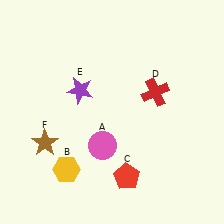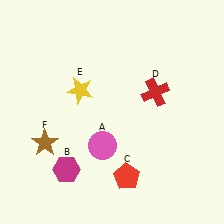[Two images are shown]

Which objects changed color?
B changed from yellow to magenta. E changed from purple to yellow.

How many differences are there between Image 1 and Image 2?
There are 2 differences between the two images.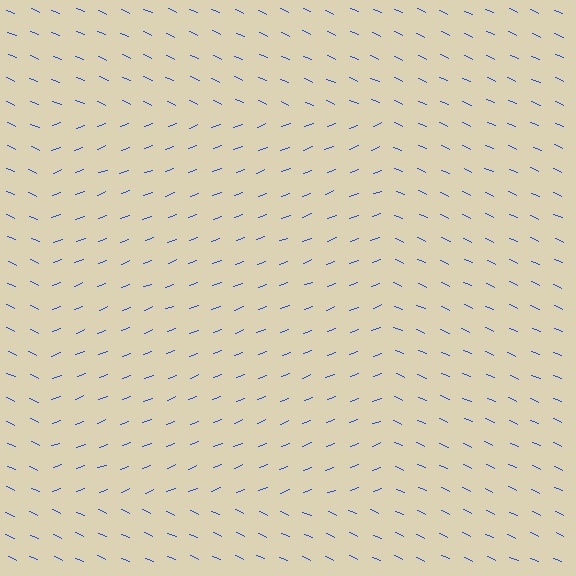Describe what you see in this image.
The image is filled with small blue line segments. A rectangle region in the image has lines oriented differently from the surrounding lines, creating a visible texture boundary.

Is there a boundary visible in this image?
Yes, there is a texture boundary formed by a change in line orientation.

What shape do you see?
I see a rectangle.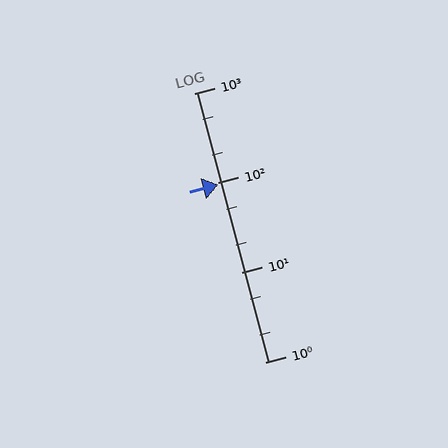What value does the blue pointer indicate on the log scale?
The pointer indicates approximately 95.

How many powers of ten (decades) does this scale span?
The scale spans 3 decades, from 1 to 1000.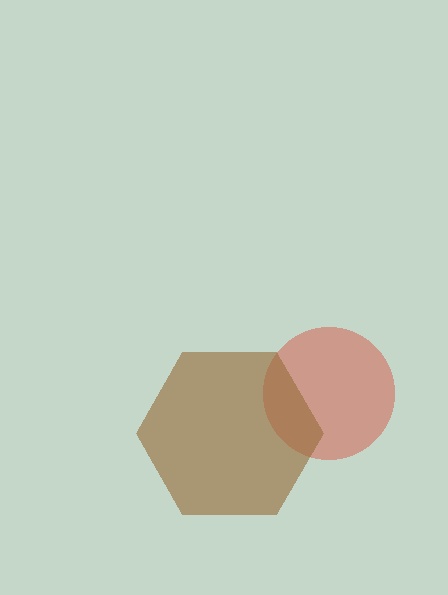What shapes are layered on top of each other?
The layered shapes are: a red circle, a brown hexagon.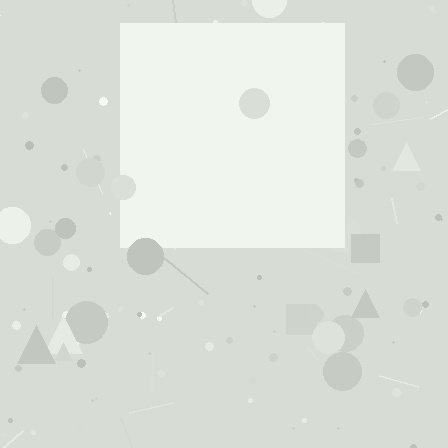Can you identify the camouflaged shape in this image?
The camouflaged shape is a square.